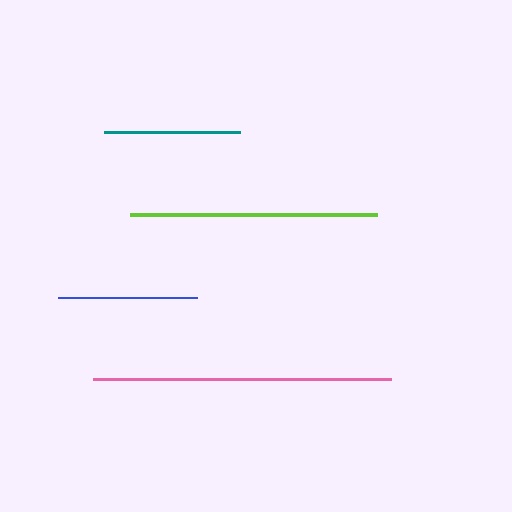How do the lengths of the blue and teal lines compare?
The blue and teal lines are approximately the same length.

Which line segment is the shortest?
The teal line is the shortest at approximately 136 pixels.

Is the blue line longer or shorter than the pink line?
The pink line is longer than the blue line.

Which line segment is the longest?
The pink line is the longest at approximately 298 pixels.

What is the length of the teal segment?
The teal segment is approximately 136 pixels long.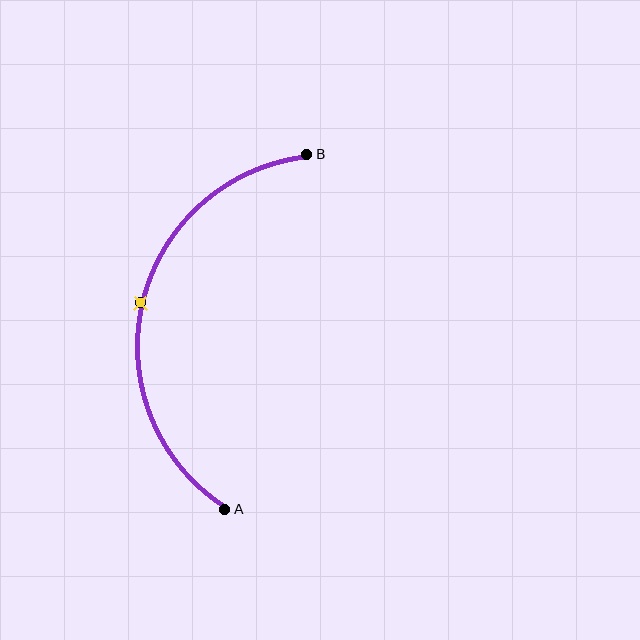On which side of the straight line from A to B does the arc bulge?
The arc bulges to the left of the straight line connecting A and B.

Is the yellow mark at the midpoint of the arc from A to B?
Yes. The yellow mark lies on the arc at equal arc-length from both A and B — it is the arc midpoint.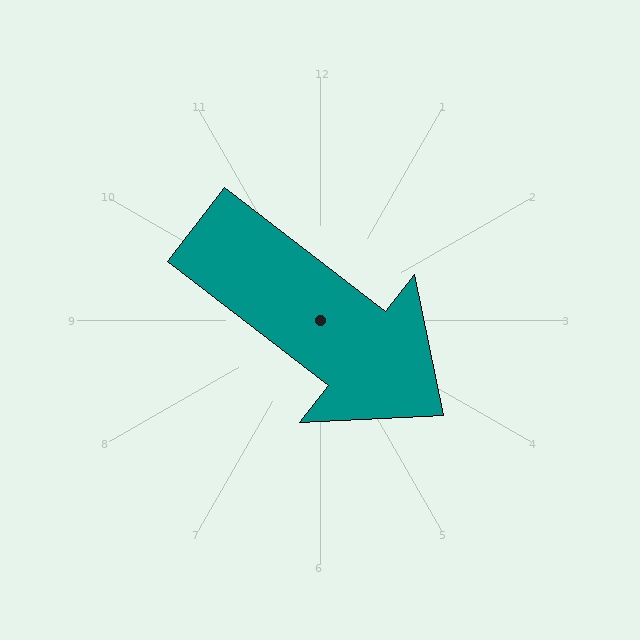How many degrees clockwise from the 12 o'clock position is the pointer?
Approximately 128 degrees.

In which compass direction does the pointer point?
Southeast.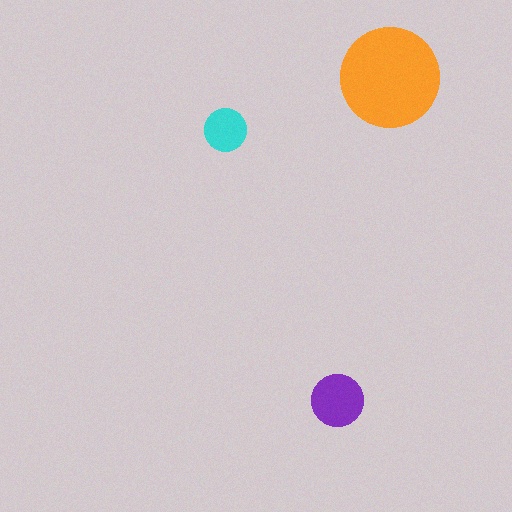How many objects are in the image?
There are 3 objects in the image.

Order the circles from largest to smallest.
the orange one, the purple one, the cyan one.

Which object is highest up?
The orange circle is topmost.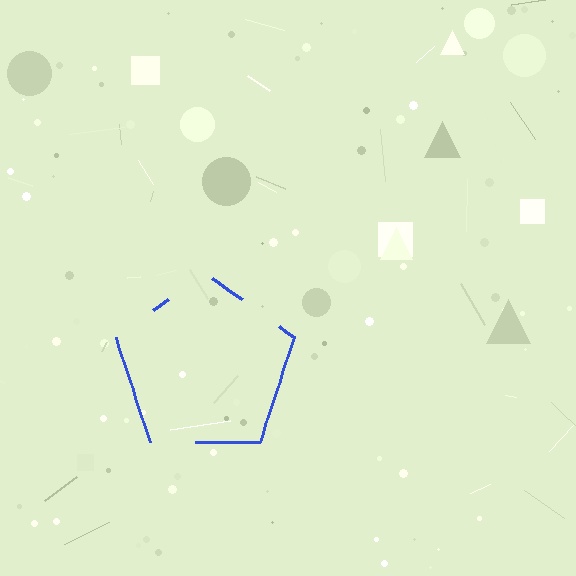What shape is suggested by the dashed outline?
The dashed outline suggests a pentagon.